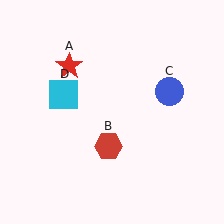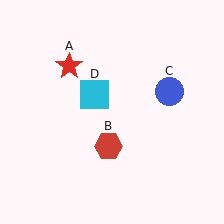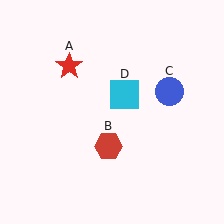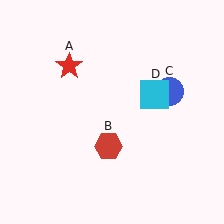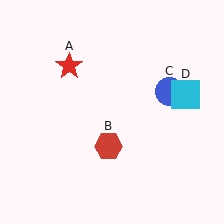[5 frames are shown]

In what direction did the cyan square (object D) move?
The cyan square (object D) moved right.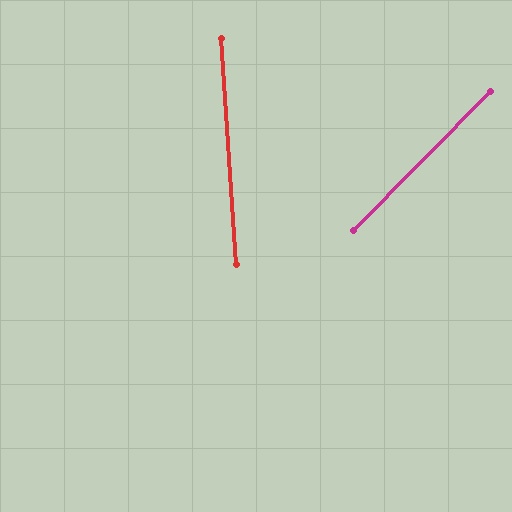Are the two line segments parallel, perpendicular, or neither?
Neither parallel nor perpendicular — they differ by about 48°.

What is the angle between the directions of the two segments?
Approximately 48 degrees.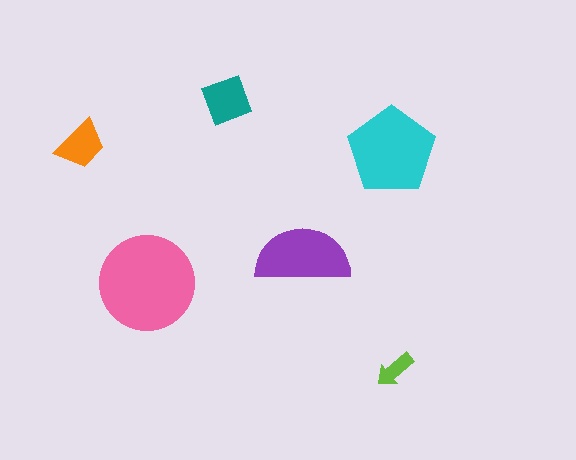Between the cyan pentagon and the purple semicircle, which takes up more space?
The cyan pentagon.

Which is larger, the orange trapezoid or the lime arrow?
The orange trapezoid.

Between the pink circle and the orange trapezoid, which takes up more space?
The pink circle.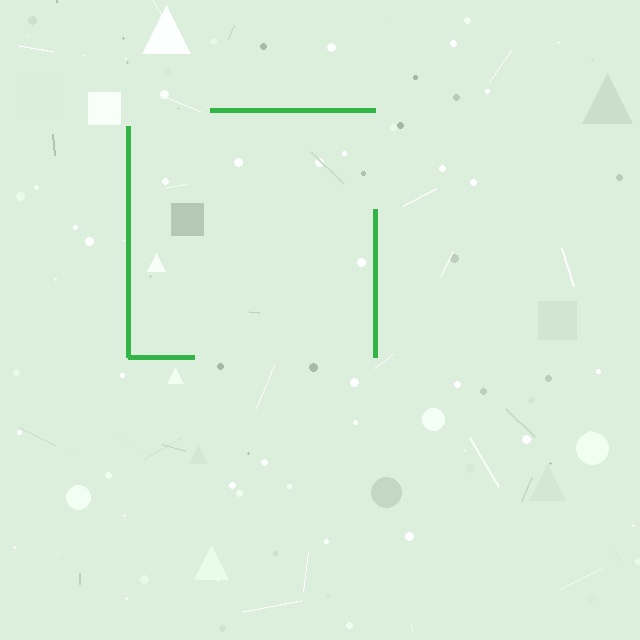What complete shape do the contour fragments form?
The contour fragments form a square.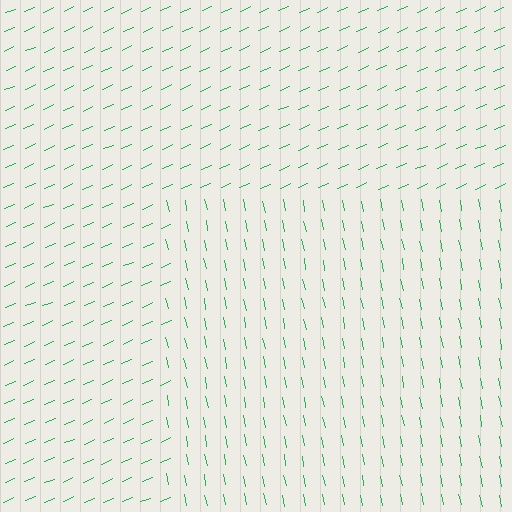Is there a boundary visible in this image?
Yes, there is a texture boundary formed by a change in line orientation.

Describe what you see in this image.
The image is filled with small green line segments. A rectangle region in the image has lines oriented differently from the surrounding lines, creating a visible texture boundary.